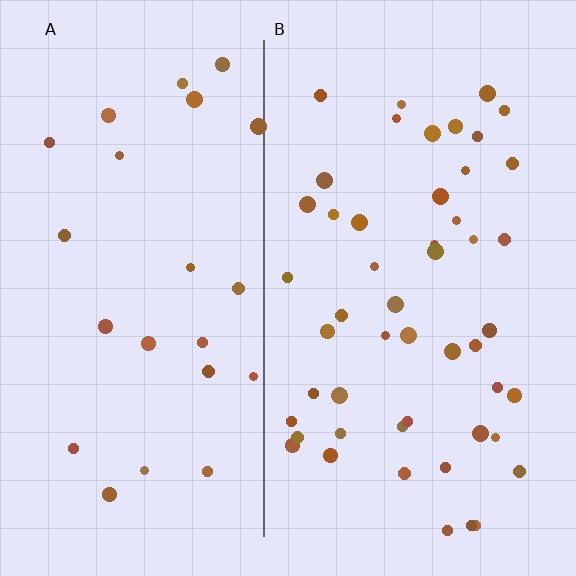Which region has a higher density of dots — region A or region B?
B (the right).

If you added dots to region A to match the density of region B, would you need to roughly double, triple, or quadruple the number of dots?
Approximately double.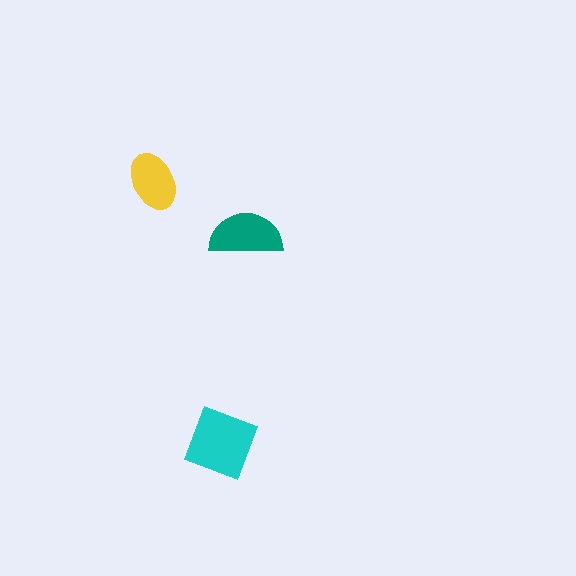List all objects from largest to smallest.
The cyan diamond, the teal semicircle, the yellow ellipse.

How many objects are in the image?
There are 3 objects in the image.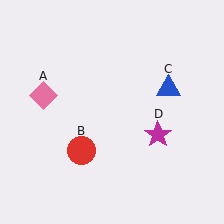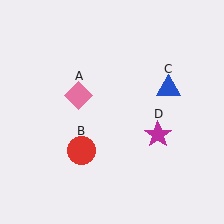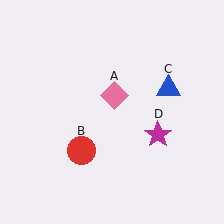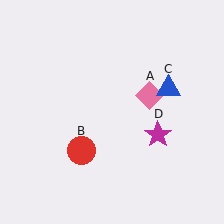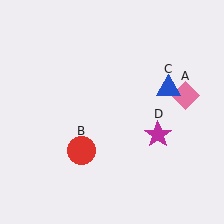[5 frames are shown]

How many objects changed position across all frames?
1 object changed position: pink diamond (object A).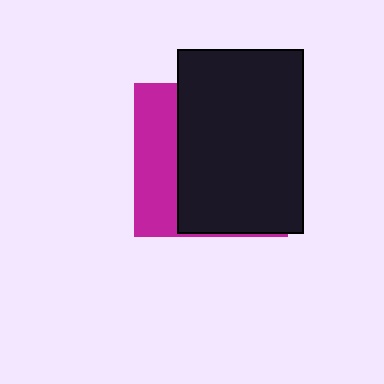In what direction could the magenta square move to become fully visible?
The magenta square could move left. That would shift it out from behind the black rectangle entirely.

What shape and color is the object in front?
The object in front is a black rectangle.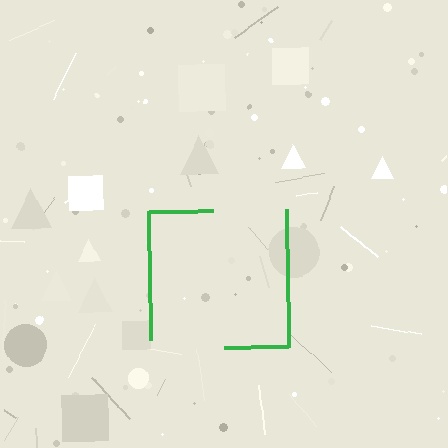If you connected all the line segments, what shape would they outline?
They would outline a square.